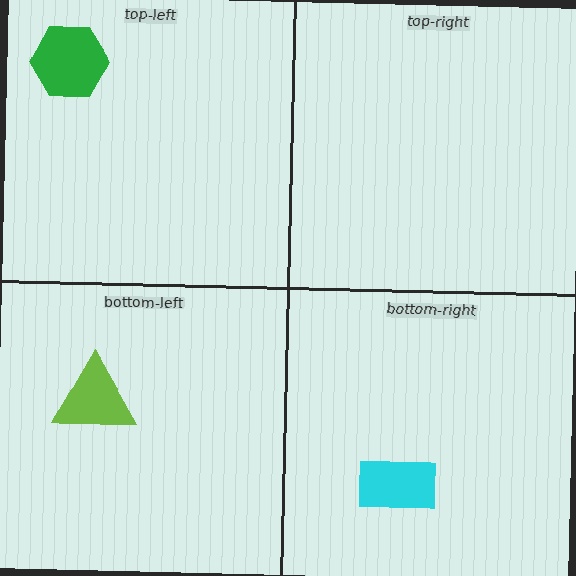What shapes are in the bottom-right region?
The cyan rectangle.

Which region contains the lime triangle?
The bottom-left region.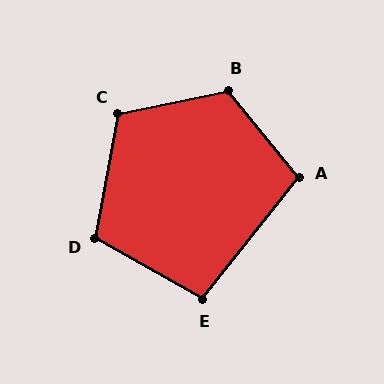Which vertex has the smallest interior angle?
E, at approximately 99 degrees.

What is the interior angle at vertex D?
Approximately 109 degrees (obtuse).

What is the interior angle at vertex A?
Approximately 103 degrees (obtuse).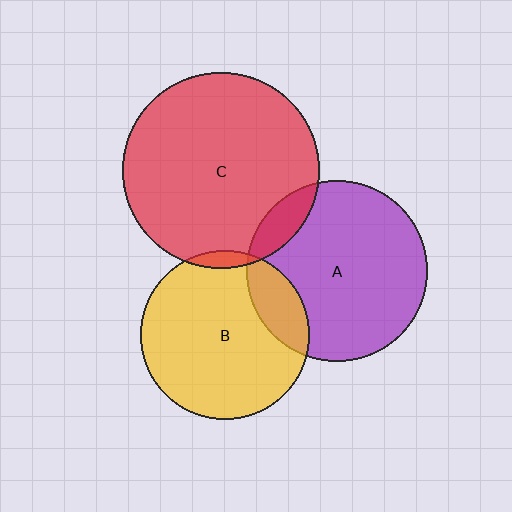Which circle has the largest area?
Circle C (red).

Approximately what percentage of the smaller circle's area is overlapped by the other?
Approximately 15%.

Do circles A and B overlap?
Yes.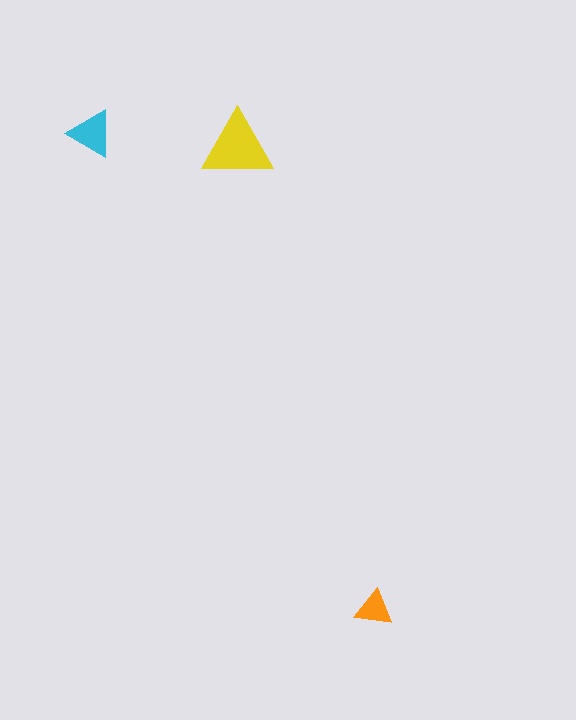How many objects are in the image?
There are 3 objects in the image.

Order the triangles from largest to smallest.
the yellow one, the cyan one, the orange one.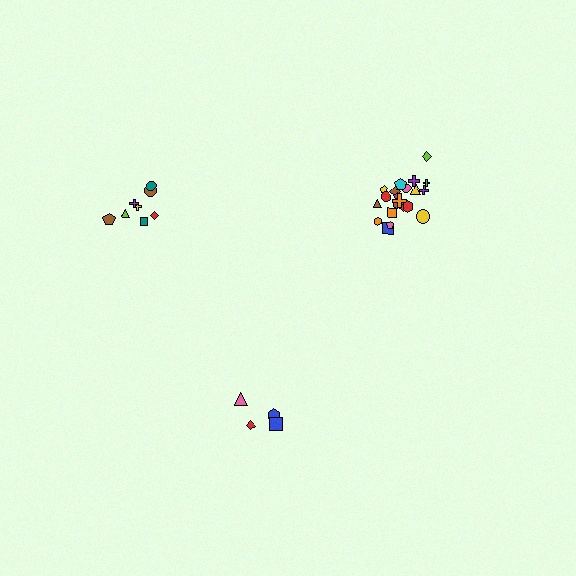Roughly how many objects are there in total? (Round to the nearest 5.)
Roughly 35 objects in total.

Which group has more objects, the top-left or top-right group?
The top-right group.